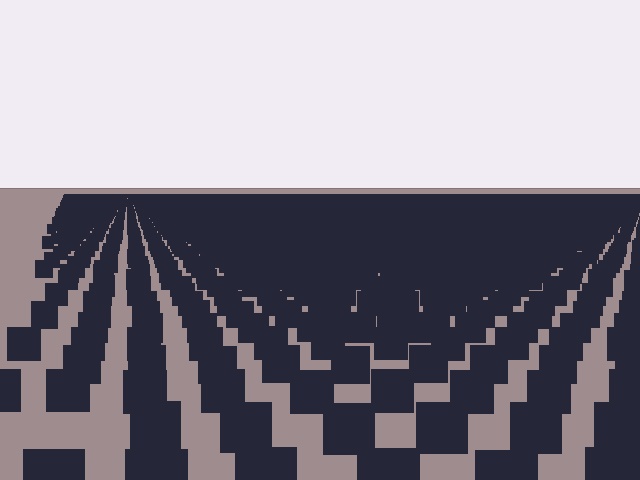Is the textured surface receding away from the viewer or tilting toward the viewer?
The surface is receding away from the viewer. Texture elements get smaller and denser toward the top.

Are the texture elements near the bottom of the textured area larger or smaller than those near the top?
Larger. Near the bottom, elements are closer to the viewer and appear at a bigger on-screen size.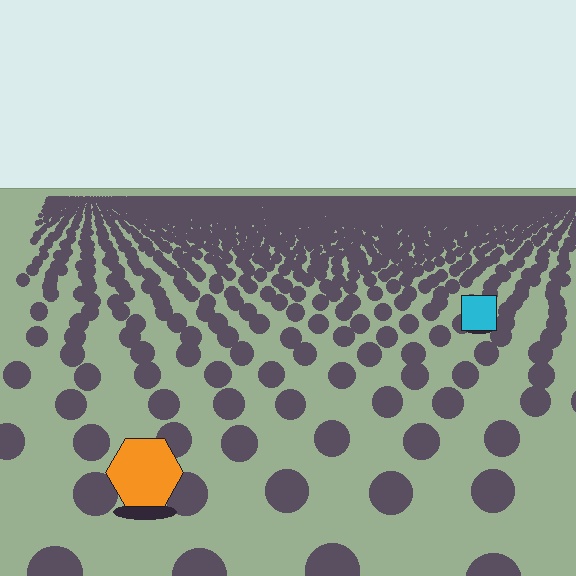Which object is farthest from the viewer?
The cyan square is farthest from the viewer. It appears smaller and the ground texture around it is denser.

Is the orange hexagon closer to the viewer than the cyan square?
Yes. The orange hexagon is closer — you can tell from the texture gradient: the ground texture is coarser near it.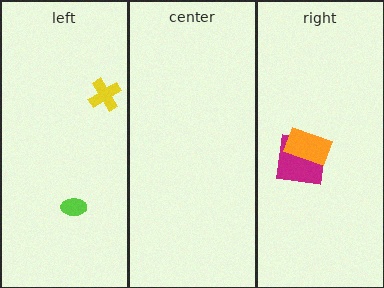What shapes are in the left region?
The yellow cross, the lime ellipse.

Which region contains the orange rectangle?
The right region.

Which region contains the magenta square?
The right region.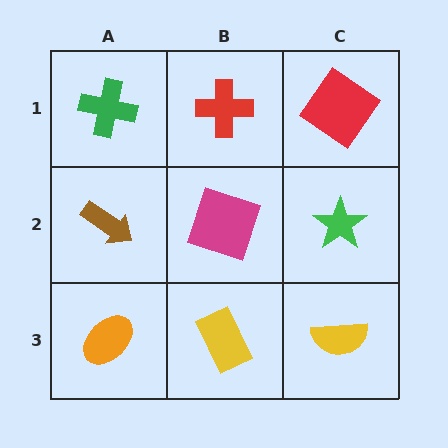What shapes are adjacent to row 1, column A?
A brown arrow (row 2, column A), a red cross (row 1, column B).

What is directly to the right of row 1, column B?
A red diamond.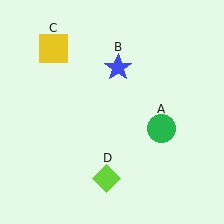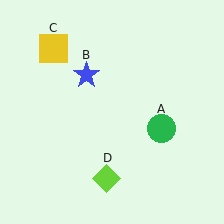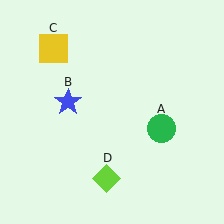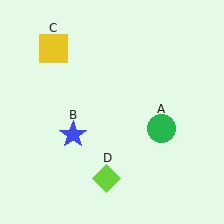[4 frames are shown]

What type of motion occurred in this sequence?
The blue star (object B) rotated counterclockwise around the center of the scene.